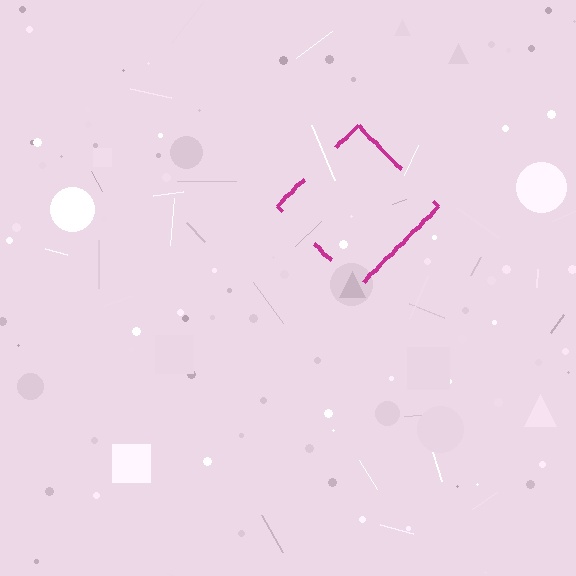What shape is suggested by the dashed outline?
The dashed outline suggests a diamond.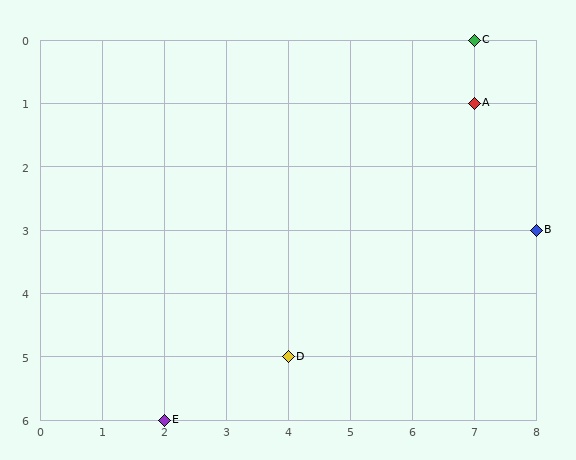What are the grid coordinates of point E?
Point E is at grid coordinates (2, 6).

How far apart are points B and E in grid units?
Points B and E are 6 columns and 3 rows apart (about 6.7 grid units diagonally).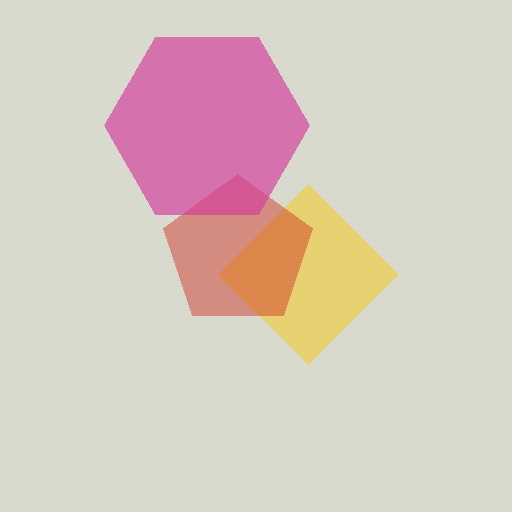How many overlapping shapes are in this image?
There are 3 overlapping shapes in the image.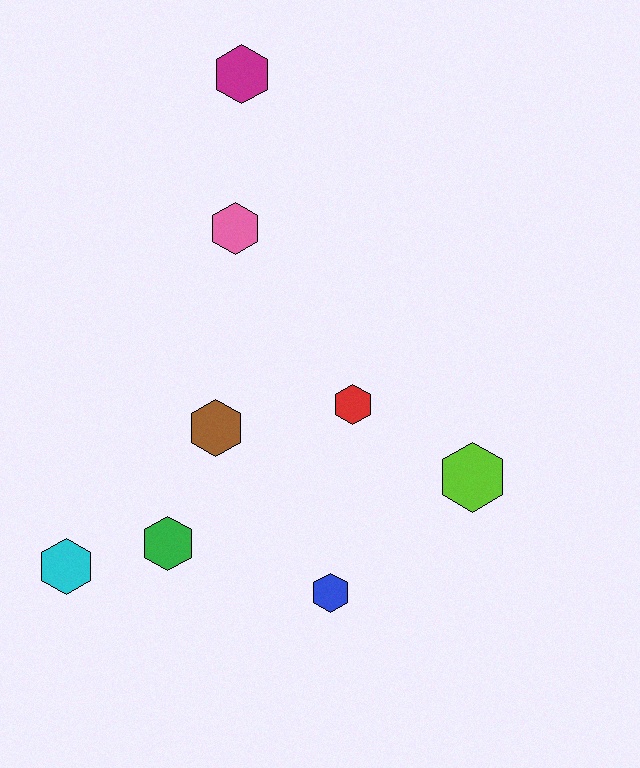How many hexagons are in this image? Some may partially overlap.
There are 8 hexagons.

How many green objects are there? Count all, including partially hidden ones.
There is 1 green object.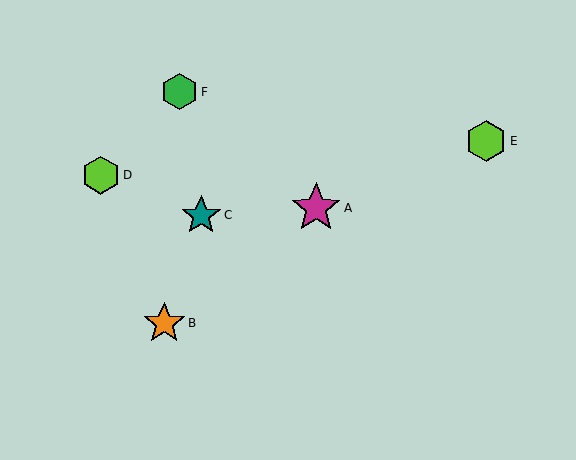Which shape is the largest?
The magenta star (labeled A) is the largest.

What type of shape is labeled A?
Shape A is a magenta star.